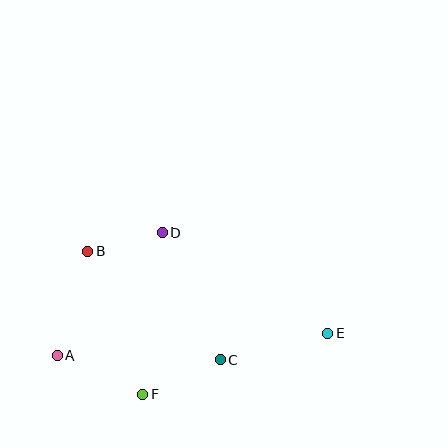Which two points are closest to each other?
Points B and D are closest to each other.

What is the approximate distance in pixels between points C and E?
The distance between C and E is approximately 111 pixels.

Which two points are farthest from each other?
Points A and E are farthest from each other.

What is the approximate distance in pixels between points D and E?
The distance between D and E is approximately 194 pixels.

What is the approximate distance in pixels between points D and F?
The distance between D and F is approximately 163 pixels.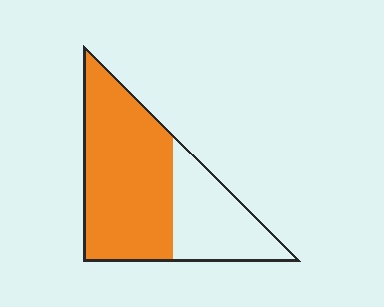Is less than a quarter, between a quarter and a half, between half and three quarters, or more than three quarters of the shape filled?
Between half and three quarters.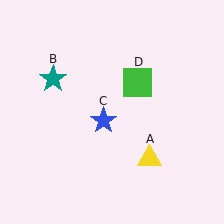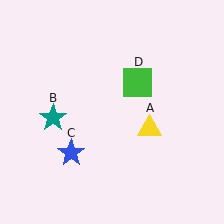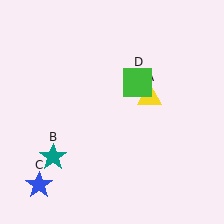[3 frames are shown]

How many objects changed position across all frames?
3 objects changed position: yellow triangle (object A), teal star (object B), blue star (object C).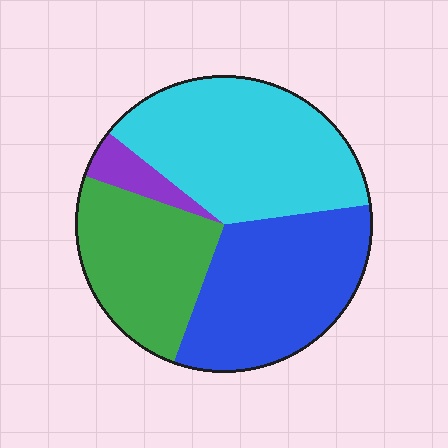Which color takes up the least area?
Purple, at roughly 5%.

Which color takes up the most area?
Cyan, at roughly 35%.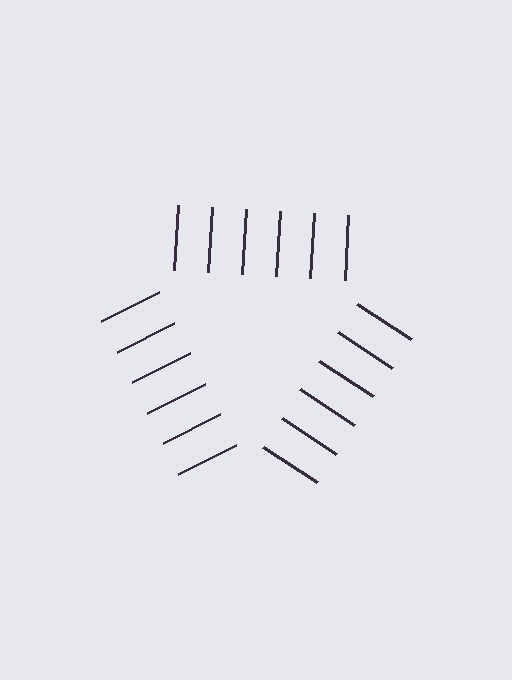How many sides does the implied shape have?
3 sides — the line-ends trace a triangle.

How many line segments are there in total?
18 — 6 along each of the 3 edges.